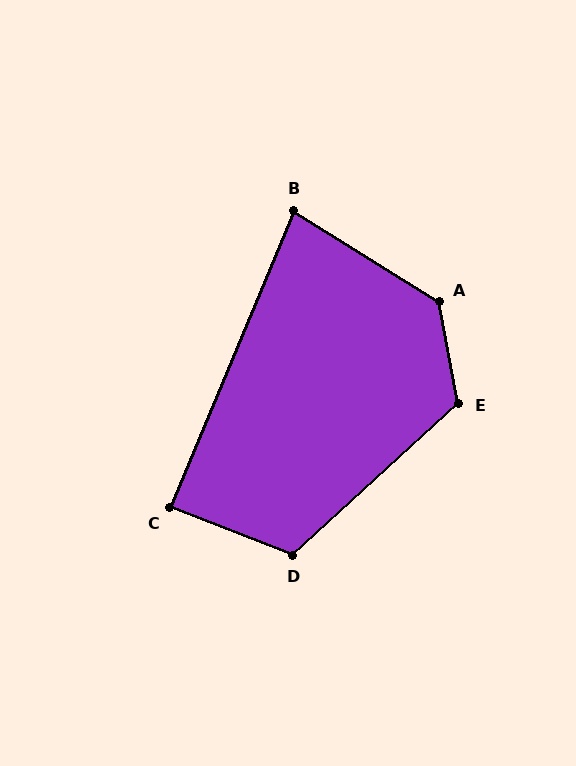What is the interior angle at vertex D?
Approximately 117 degrees (obtuse).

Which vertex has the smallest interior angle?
B, at approximately 81 degrees.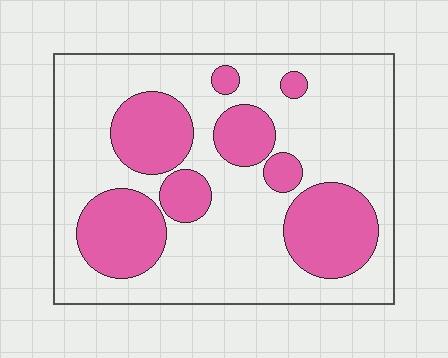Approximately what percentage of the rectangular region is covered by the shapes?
Approximately 30%.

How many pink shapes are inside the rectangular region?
8.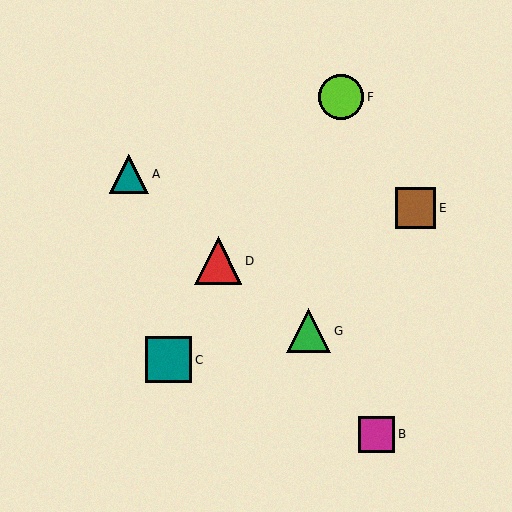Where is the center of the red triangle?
The center of the red triangle is at (218, 261).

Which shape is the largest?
The red triangle (labeled D) is the largest.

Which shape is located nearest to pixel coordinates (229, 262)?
The red triangle (labeled D) at (218, 261) is nearest to that location.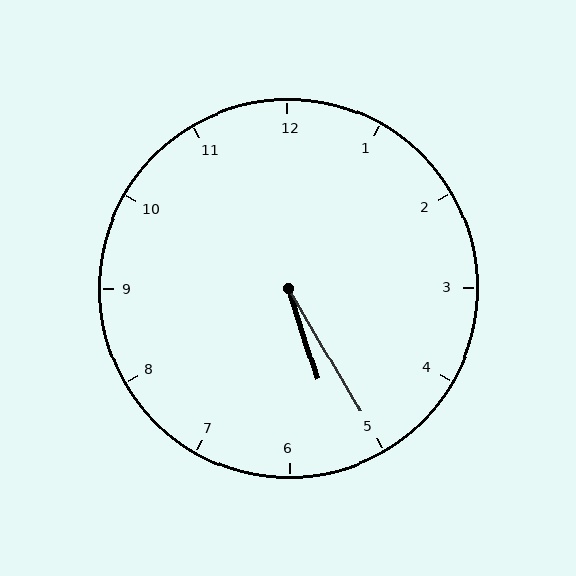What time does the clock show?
5:25.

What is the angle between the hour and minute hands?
Approximately 12 degrees.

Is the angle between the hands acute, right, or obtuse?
It is acute.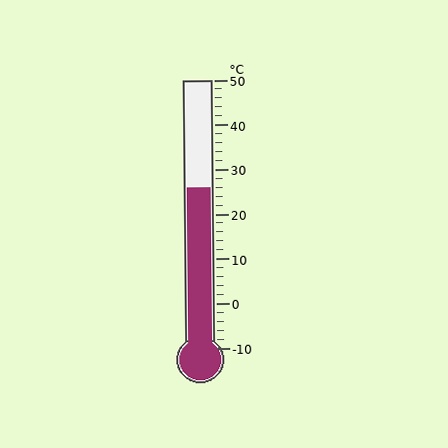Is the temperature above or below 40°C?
The temperature is below 40°C.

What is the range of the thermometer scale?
The thermometer scale ranges from -10°C to 50°C.